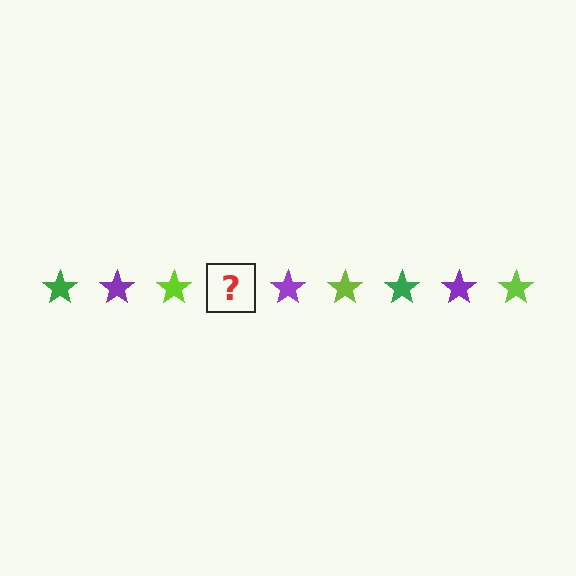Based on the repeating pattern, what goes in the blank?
The blank should be a green star.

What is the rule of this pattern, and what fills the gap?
The rule is that the pattern cycles through green, purple, lime stars. The gap should be filled with a green star.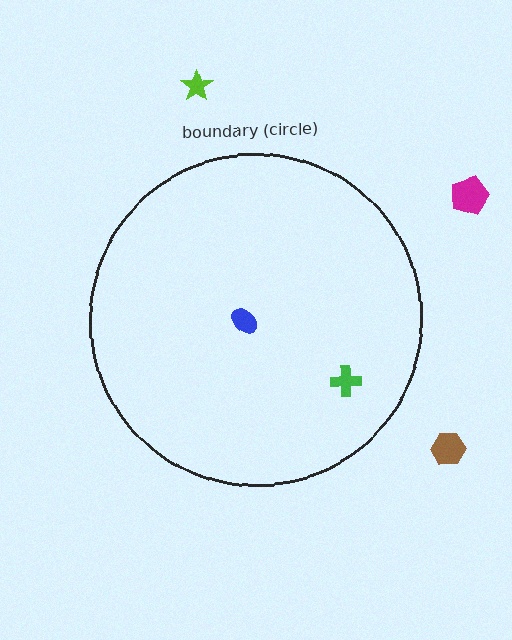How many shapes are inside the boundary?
2 inside, 3 outside.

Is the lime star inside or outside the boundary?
Outside.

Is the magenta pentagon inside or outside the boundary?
Outside.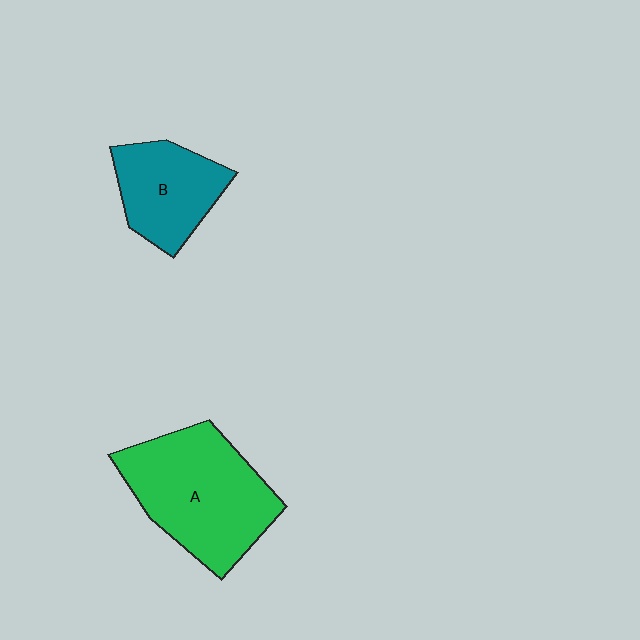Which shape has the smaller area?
Shape B (teal).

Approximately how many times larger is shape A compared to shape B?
Approximately 1.7 times.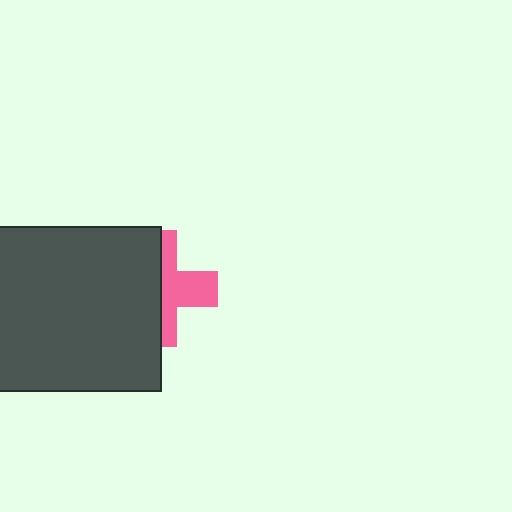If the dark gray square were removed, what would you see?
You would see the complete pink cross.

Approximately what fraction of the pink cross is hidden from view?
Roughly 53% of the pink cross is hidden behind the dark gray square.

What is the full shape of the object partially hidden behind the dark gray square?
The partially hidden object is a pink cross.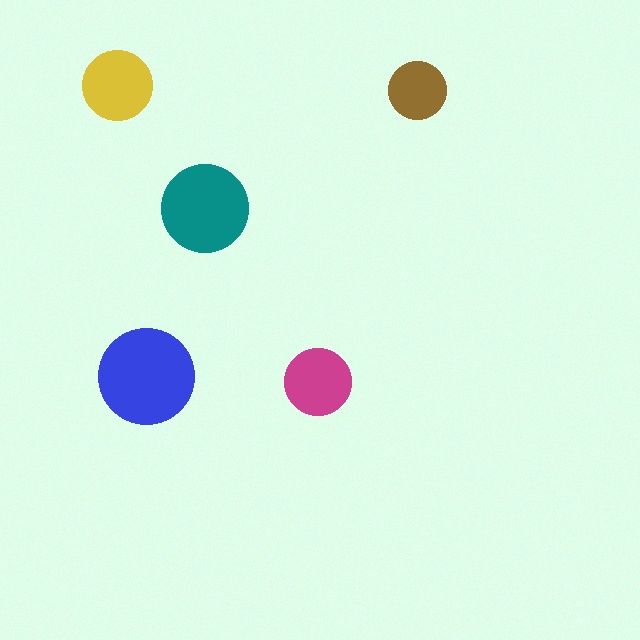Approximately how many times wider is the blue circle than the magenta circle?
About 1.5 times wider.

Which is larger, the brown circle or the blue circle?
The blue one.